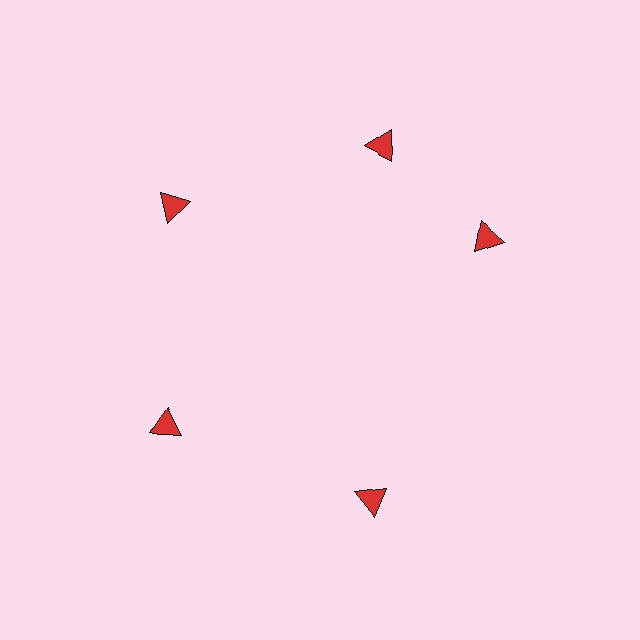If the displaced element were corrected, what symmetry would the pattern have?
It would have 5-fold rotational symmetry — the pattern would map onto itself every 72 degrees.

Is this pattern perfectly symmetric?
No. The 5 red triangles are arranged in a ring, but one element near the 3 o'clock position is rotated out of alignment along the ring, breaking the 5-fold rotational symmetry.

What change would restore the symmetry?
The symmetry would be restored by rotating it back into even spacing with its neighbors so that all 5 triangles sit at equal angles and equal distance from the center.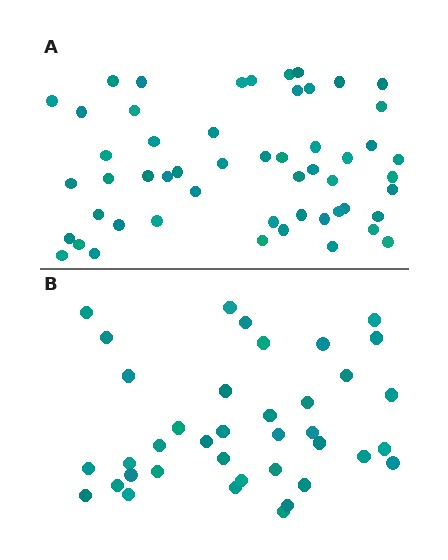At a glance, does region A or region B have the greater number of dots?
Region A (the top region) has more dots.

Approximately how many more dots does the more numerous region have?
Region A has approximately 15 more dots than region B.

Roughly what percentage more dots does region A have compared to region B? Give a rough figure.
About 40% more.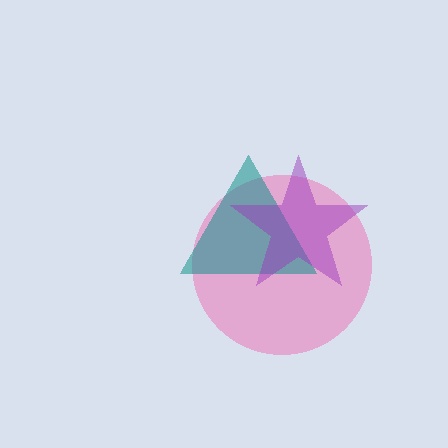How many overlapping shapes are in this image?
There are 3 overlapping shapes in the image.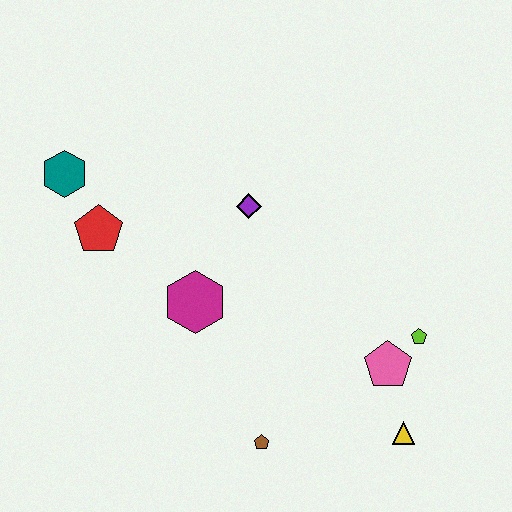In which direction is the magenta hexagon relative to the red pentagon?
The magenta hexagon is to the right of the red pentagon.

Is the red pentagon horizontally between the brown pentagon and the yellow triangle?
No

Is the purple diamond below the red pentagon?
No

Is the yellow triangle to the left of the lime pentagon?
Yes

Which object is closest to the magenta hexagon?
The purple diamond is closest to the magenta hexagon.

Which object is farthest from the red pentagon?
The yellow triangle is farthest from the red pentagon.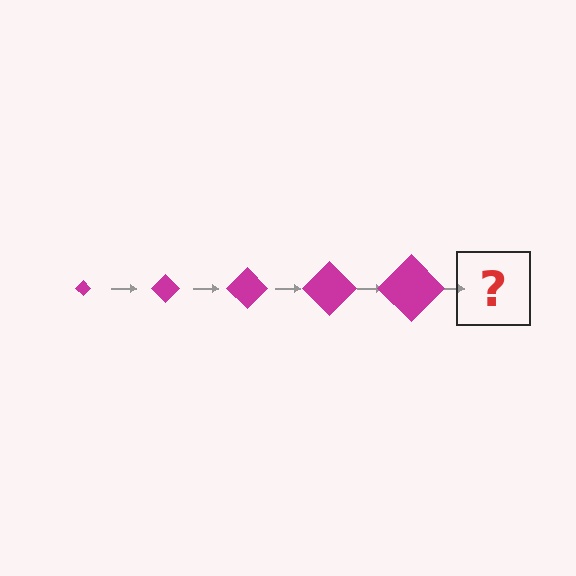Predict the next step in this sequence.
The next step is a magenta diamond, larger than the previous one.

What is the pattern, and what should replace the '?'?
The pattern is that the diamond gets progressively larger each step. The '?' should be a magenta diamond, larger than the previous one.